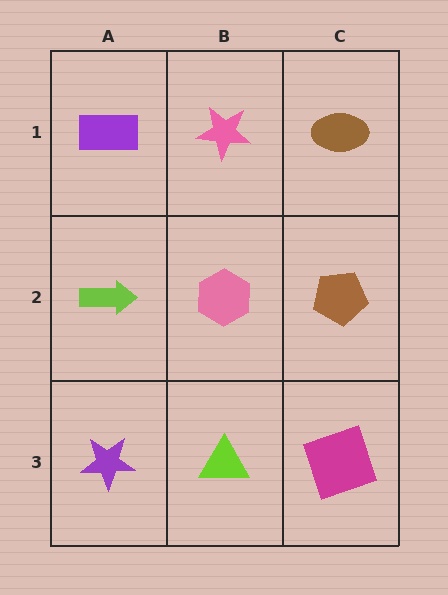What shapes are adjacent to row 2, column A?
A purple rectangle (row 1, column A), a purple star (row 3, column A), a pink hexagon (row 2, column B).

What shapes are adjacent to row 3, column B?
A pink hexagon (row 2, column B), a purple star (row 3, column A), a magenta square (row 3, column C).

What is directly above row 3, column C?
A brown pentagon.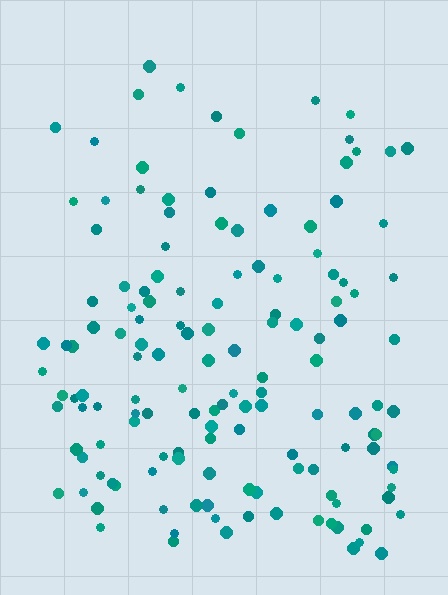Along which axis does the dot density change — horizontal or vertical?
Vertical.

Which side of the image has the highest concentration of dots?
The bottom.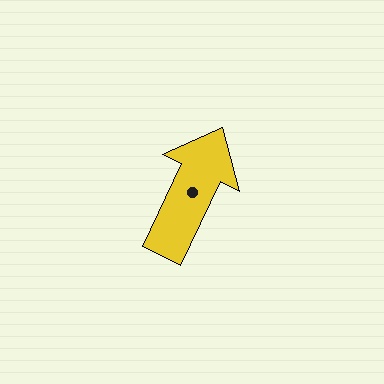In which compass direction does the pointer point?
Northeast.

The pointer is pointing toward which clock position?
Roughly 1 o'clock.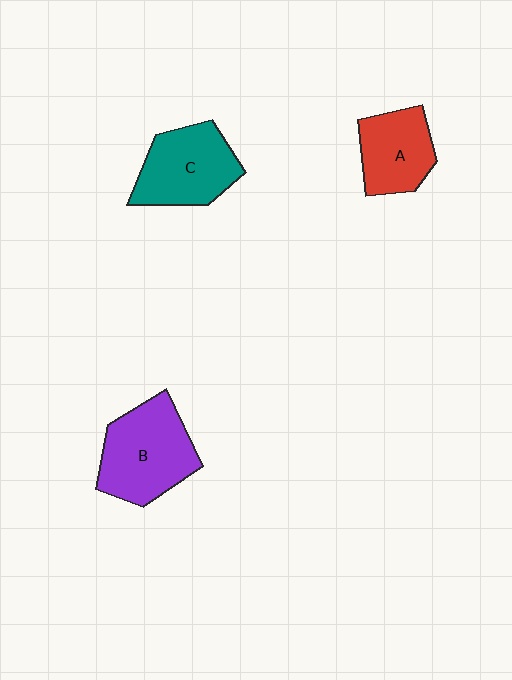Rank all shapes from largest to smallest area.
From largest to smallest: B (purple), C (teal), A (red).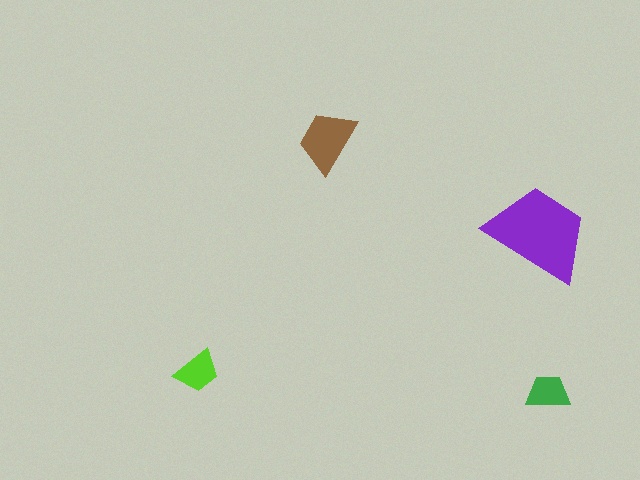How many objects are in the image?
There are 4 objects in the image.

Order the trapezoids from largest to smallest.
the purple one, the brown one, the lime one, the green one.